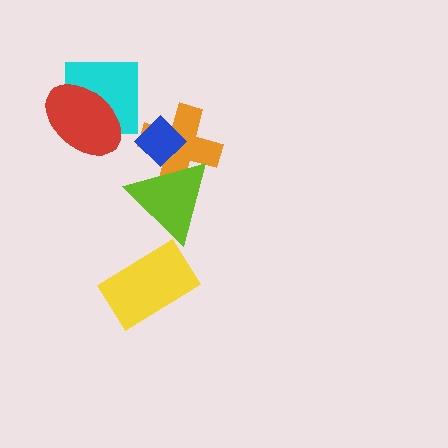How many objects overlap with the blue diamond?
2 objects overlap with the blue diamond.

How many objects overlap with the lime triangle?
2 objects overlap with the lime triangle.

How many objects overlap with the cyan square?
1 object overlaps with the cyan square.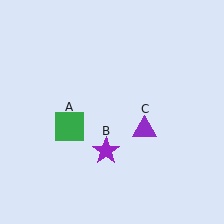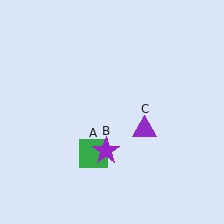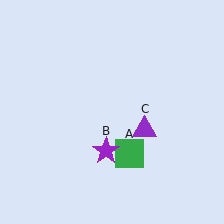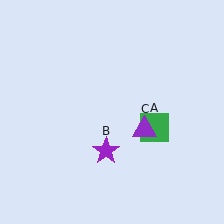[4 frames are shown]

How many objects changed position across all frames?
1 object changed position: green square (object A).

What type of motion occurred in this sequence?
The green square (object A) rotated counterclockwise around the center of the scene.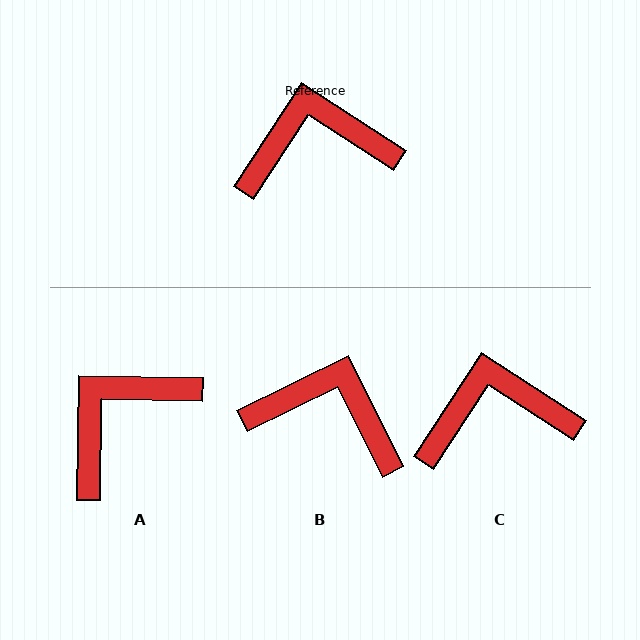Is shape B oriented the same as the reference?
No, it is off by about 31 degrees.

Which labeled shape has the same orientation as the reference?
C.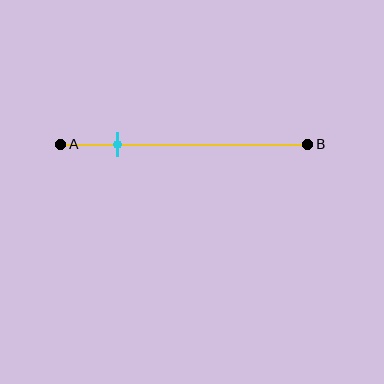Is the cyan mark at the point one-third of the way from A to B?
No, the mark is at about 25% from A, not at the 33% one-third point.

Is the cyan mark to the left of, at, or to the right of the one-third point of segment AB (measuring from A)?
The cyan mark is to the left of the one-third point of segment AB.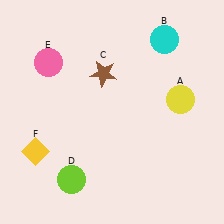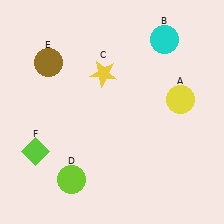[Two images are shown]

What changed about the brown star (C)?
In Image 1, C is brown. In Image 2, it changed to yellow.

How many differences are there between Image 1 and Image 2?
There are 3 differences between the two images.